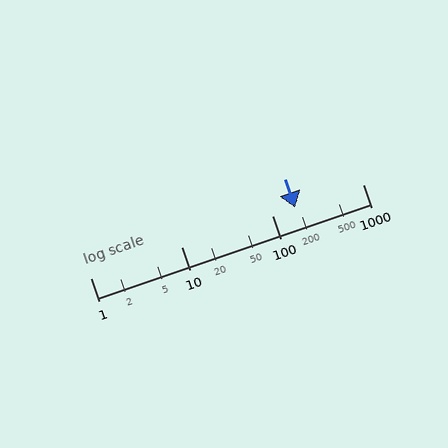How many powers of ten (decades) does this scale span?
The scale spans 3 decades, from 1 to 1000.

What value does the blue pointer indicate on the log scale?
The pointer indicates approximately 180.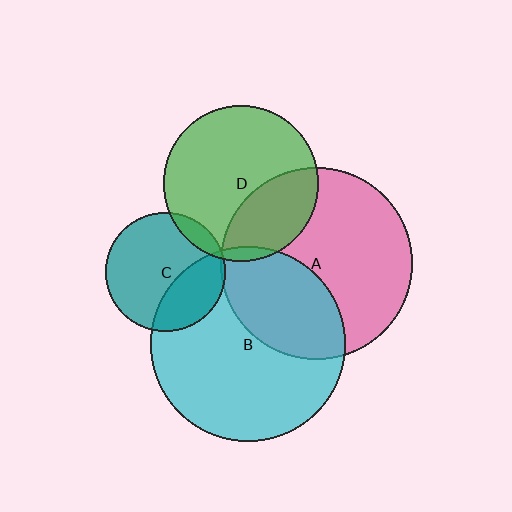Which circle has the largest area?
Circle B (cyan).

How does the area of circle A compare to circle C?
Approximately 2.6 times.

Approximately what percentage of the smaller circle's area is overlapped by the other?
Approximately 10%.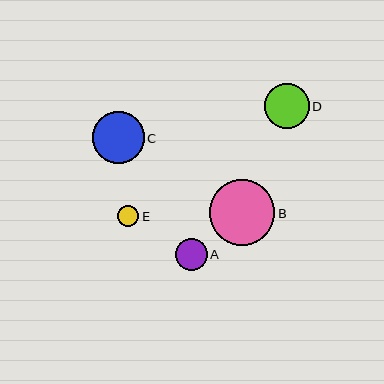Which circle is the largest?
Circle B is the largest with a size of approximately 66 pixels.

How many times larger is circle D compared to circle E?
Circle D is approximately 2.1 times the size of circle E.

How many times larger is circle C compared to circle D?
Circle C is approximately 1.2 times the size of circle D.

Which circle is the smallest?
Circle E is the smallest with a size of approximately 21 pixels.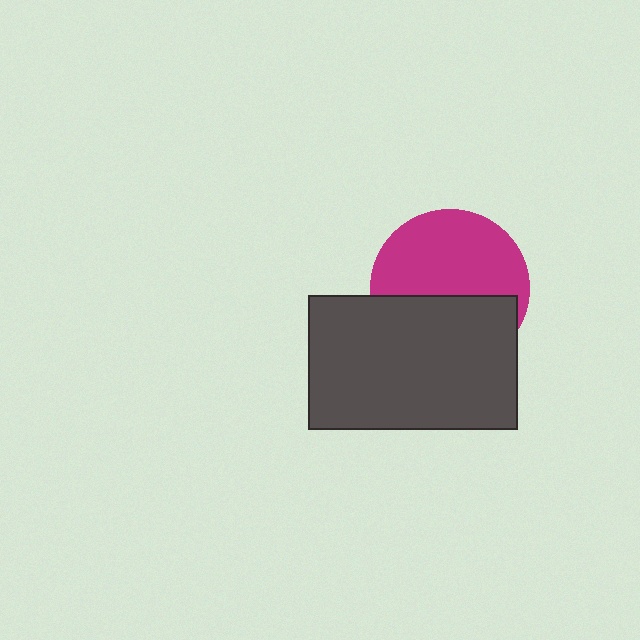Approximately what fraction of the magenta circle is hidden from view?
Roughly 43% of the magenta circle is hidden behind the dark gray rectangle.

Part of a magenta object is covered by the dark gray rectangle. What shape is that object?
It is a circle.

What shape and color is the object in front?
The object in front is a dark gray rectangle.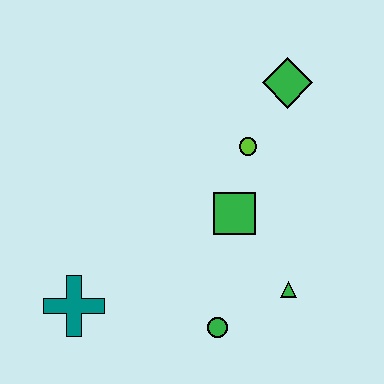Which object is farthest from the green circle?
The green diamond is farthest from the green circle.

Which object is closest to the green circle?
The green triangle is closest to the green circle.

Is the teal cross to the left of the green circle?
Yes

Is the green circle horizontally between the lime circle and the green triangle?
No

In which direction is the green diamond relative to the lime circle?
The green diamond is above the lime circle.